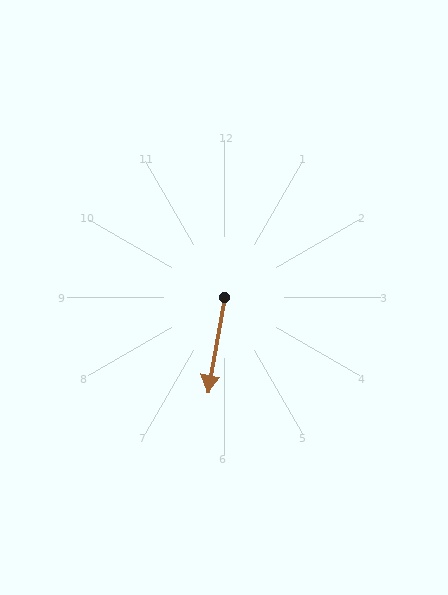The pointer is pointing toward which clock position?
Roughly 6 o'clock.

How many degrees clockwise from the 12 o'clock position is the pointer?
Approximately 190 degrees.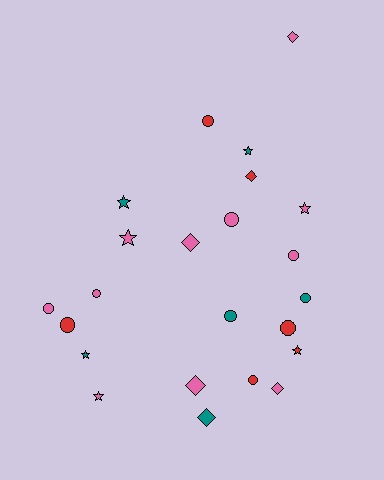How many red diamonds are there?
There is 1 red diamond.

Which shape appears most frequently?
Circle, with 10 objects.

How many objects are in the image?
There are 23 objects.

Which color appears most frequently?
Pink, with 11 objects.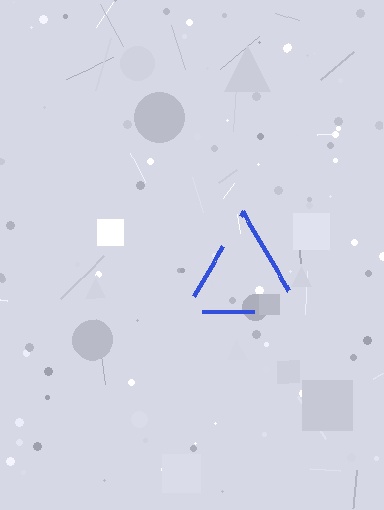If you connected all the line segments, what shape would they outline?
They would outline a triangle.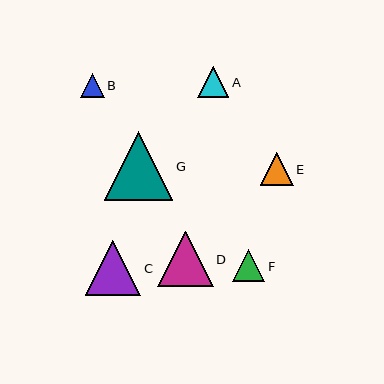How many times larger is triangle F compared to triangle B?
Triangle F is approximately 1.3 times the size of triangle B.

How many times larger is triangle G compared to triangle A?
Triangle G is approximately 2.2 times the size of triangle A.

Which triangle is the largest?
Triangle G is the largest with a size of approximately 68 pixels.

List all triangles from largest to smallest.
From largest to smallest: G, C, D, E, F, A, B.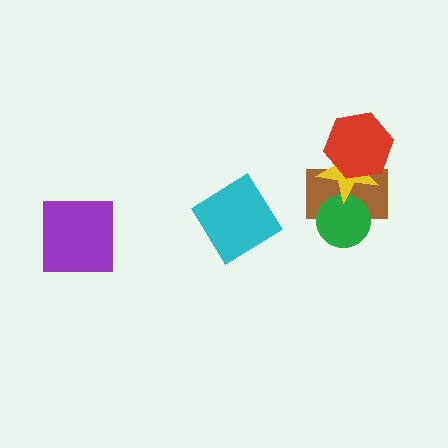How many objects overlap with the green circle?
2 objects overlap with the green circle.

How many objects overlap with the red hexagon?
2 objects overlap with the red hexagon.